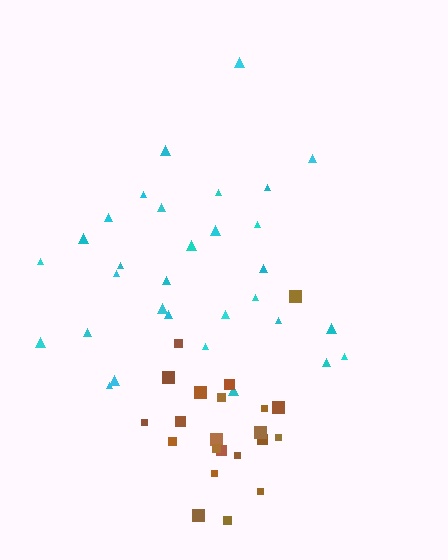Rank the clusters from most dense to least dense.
brown, cyan.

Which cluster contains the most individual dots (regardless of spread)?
Cyan (31).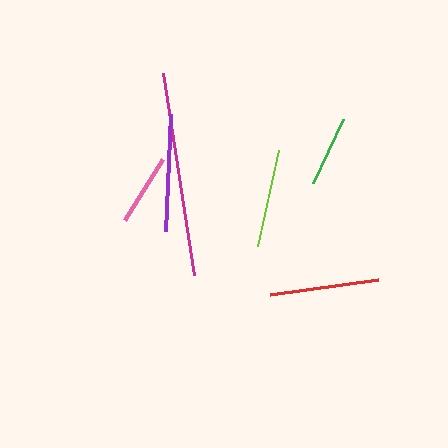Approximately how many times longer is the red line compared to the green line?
The red line is approximately 1.6 times the length of the green line.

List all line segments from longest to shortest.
From longest to shortest: magenta, purple, red, lime, pink, green.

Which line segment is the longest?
The magenta line is the longest at approximately 204 pixels.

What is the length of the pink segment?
The pink segment is approximately 72 pixels long.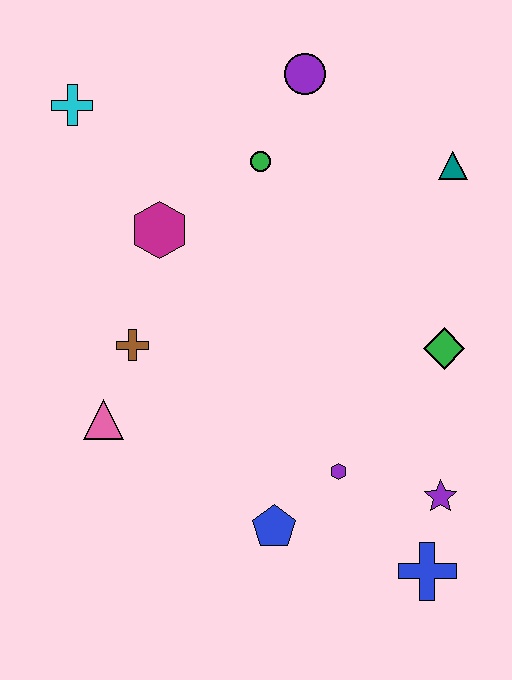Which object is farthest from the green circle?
The blue cross is farthest from the green circle.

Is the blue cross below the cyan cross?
Yes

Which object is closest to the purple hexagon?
The blue pentagon is closest to the purple hexagon.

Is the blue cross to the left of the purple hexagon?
No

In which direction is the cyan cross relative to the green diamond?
The cyan cross is to the left of the green diamond.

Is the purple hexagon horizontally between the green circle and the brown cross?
No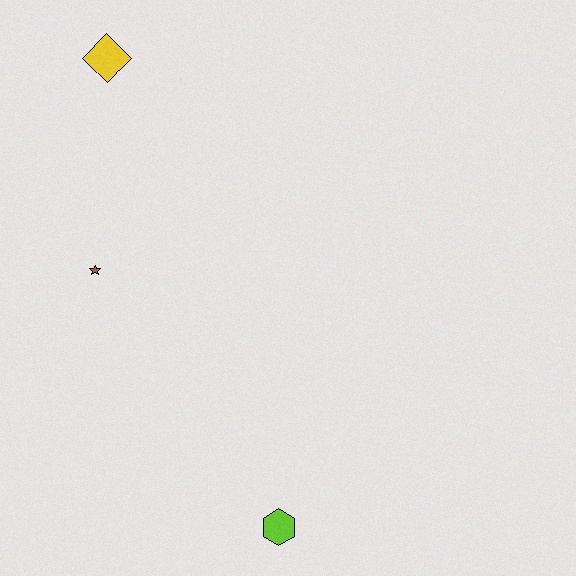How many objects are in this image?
There are 3 objects.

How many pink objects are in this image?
There are no pink objects.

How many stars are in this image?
There is 1 star.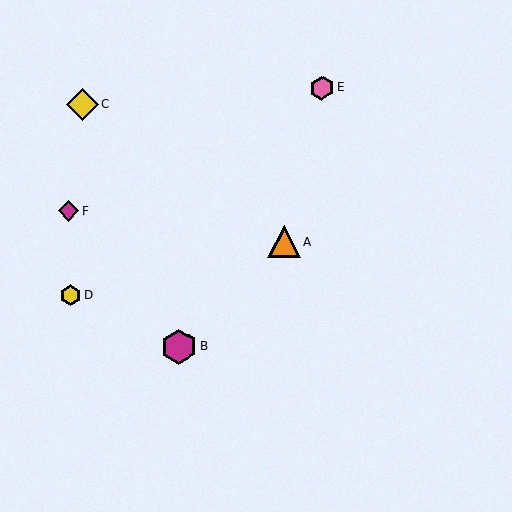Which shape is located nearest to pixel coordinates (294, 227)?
The orange triangle (labeled A) at (284, 241) is nearest to that location.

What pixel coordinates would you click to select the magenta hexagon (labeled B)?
Click at (179, 347) to select the magenta hexagon B.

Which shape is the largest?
The magenta hexagon (labeled B) is the largest.